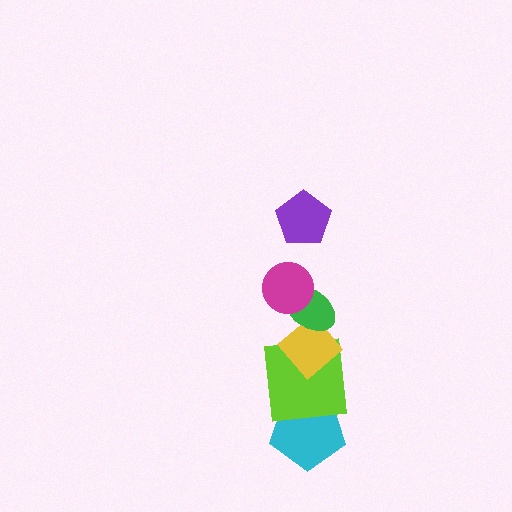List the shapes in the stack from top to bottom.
From top to bottom: the purple pentagon, the magenta circle, the green ellipse, the yellow diamond, the lime square, the cyan pentagon.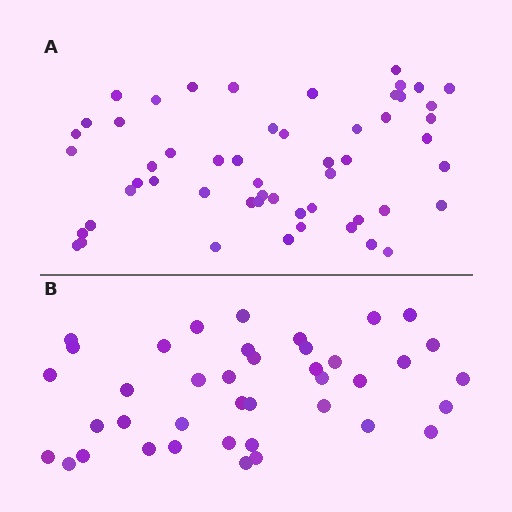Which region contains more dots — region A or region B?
Region A (the top region) has more dots.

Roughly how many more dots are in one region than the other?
Region A has approximately 15 more dots than region B.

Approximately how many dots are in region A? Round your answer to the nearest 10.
About 50 dots. (The exact count is 54, which rounds to 50.)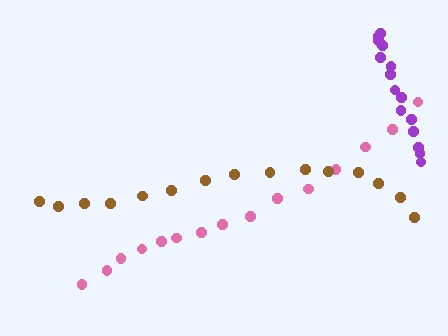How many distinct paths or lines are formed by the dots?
There are 3 distinct paths.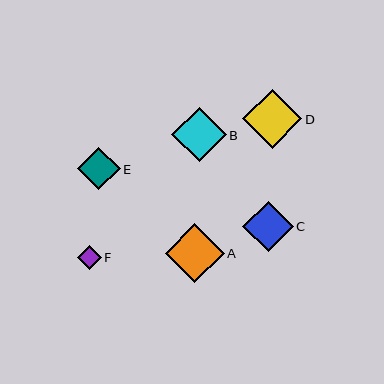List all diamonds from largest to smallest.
From largest to smallest: D, A, B, C, E, F.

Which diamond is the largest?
Diamond D is the largest with a size of approximately 60 pixels.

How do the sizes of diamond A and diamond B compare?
Diamond A and diamond B are approximately the same size.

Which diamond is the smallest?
Diamond F is the smallest with a size of approximately 24 pixels.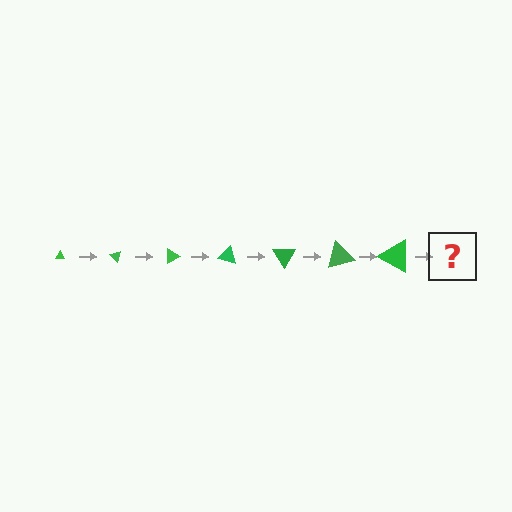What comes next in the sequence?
The next element should be a triangle, larger than the previous one and rotated 315 degrees from the start.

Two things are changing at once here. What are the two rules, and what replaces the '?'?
The two rules are that the triangle grows larger each step and it rotates 45 degrees each step. The '?' should be a triangle, larger than the previous one and rotated 315 degrees from the start.